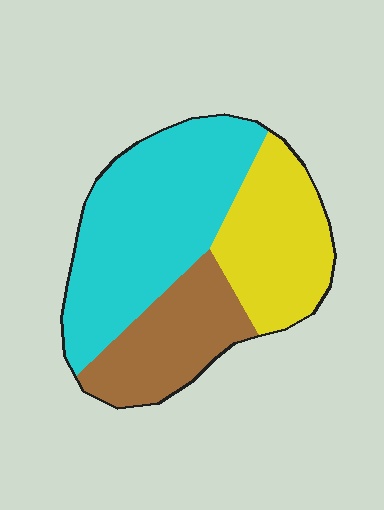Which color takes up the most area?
Cyan, at roughly 50%.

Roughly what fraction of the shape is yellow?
Yellow takes up about one quarter (1/4) of the shape.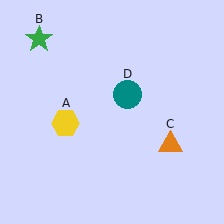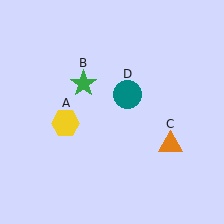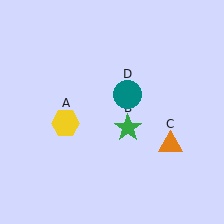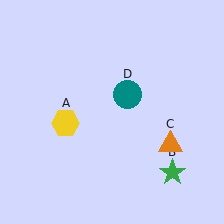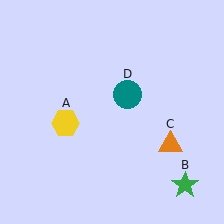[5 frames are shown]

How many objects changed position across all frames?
1 object changed position: green star (object B).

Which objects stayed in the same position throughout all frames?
Yellow hexagon (object A) and orange triangle (object C) and teal circle (object D) remained stationary.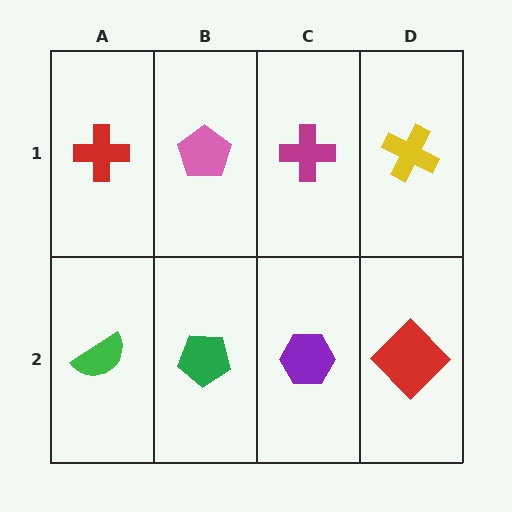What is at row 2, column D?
A red diamond.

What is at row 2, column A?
A green semicircle.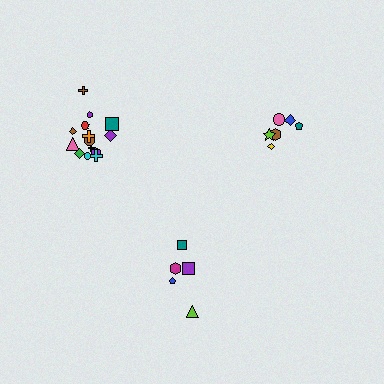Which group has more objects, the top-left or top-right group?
The top-left group.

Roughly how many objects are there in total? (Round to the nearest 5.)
Roughly 25 objects in total.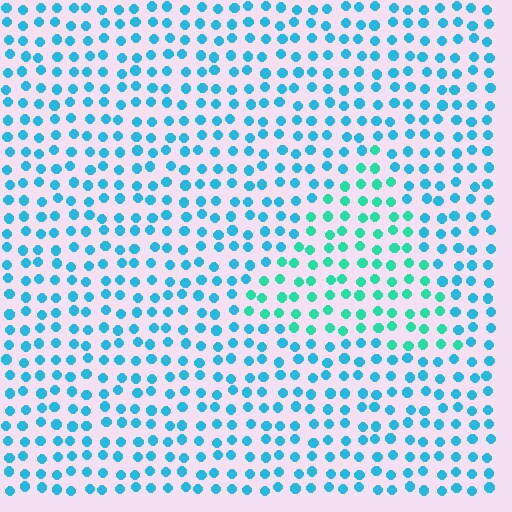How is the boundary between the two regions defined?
The boundary is defined purely by a slight shift in hue (about 31 degrees). Spacing, size, and orientation are identical on both sides.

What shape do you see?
I see a triangle.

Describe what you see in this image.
The image is filled with small cyan elements in a uniform arrangement. A triangle-shaped region is visible where the elements are tinted to a slightly different hue, forming a subtle color boundary.